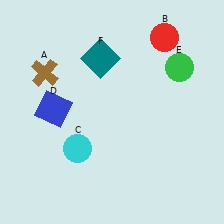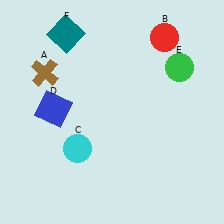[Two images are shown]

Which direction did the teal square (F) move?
The teal square (F) moved left.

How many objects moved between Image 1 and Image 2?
1 object moved between the two images.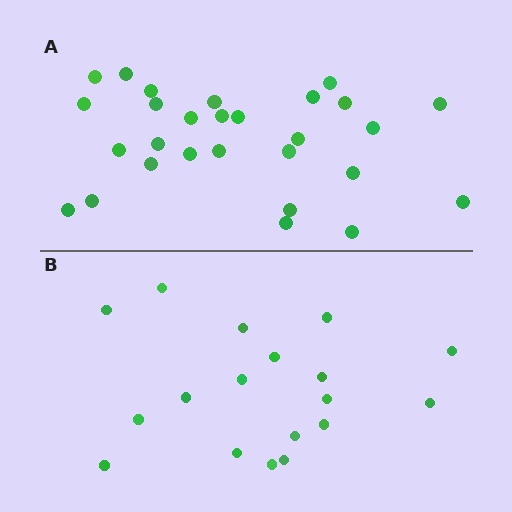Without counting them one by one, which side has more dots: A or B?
Region A (the top region) has more dots.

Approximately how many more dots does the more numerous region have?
Region A has roughly 10 or so more dots than region B.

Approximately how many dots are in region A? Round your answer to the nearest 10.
About 30 dots. (The exact count is 28, which rounds to 30.)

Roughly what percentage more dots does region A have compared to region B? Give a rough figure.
About 55% more.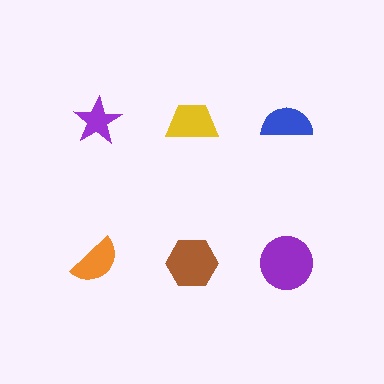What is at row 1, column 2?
A yellow trapezoid.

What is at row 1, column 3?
A blue semicircle.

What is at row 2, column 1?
An orange semicircle.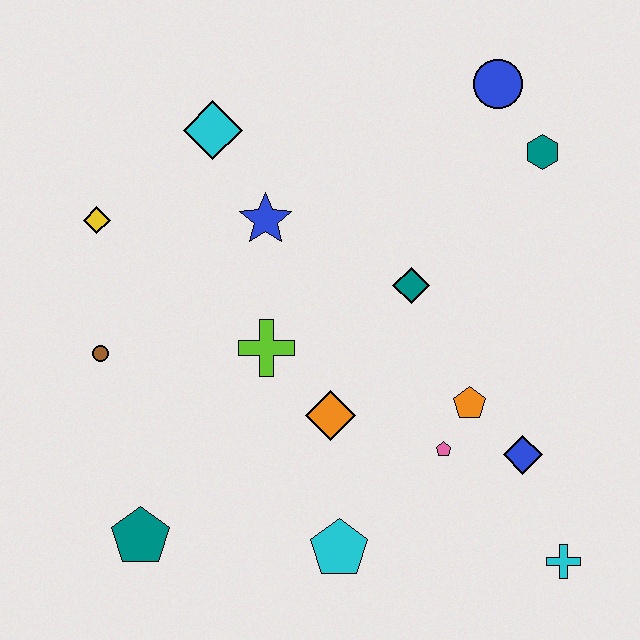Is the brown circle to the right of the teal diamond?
No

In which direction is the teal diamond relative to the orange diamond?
The teal diamond is above the orange diamond.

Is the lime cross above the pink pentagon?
Yes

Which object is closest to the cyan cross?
The blue diamond is closest to the cyan cross.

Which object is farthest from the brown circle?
The cyan cross is farthest from the brown circle.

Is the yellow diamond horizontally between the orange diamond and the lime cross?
No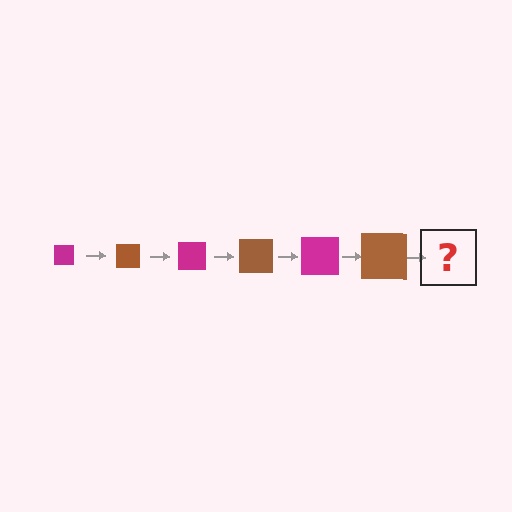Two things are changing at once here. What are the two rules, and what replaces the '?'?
The two rules are that the square grows larger each step and the color cycles through magenta and brown. The '?' should be a magenta square, larger than the previous one.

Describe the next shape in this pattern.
It should be a magenta square, larger than the previous one.